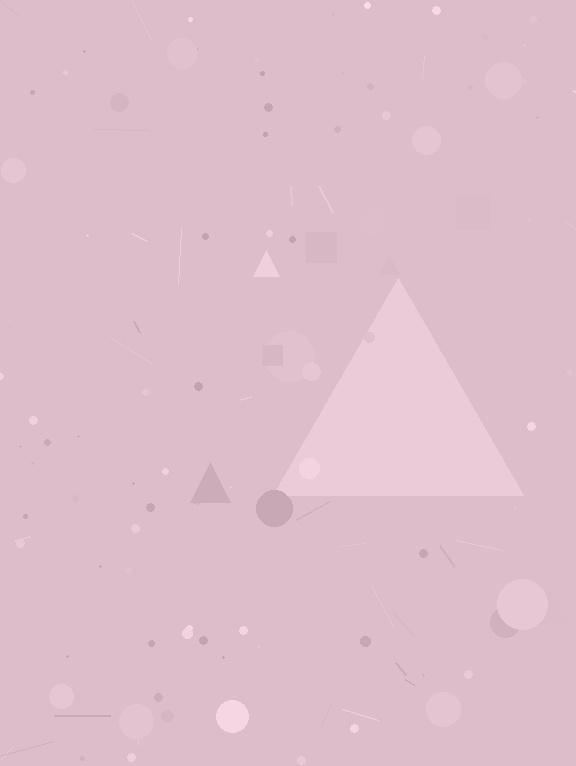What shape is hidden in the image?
A triangle is hidden in the image.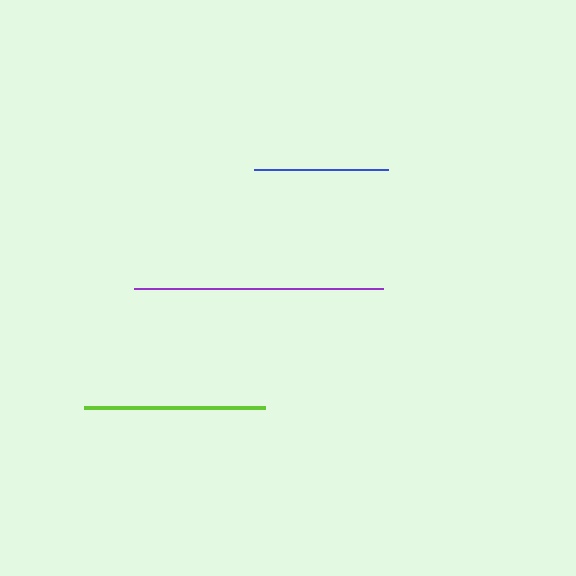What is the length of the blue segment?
The blue segment is approximately 134 pixels long.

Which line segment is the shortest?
The blue line is the shortest at approximately 134 pixels.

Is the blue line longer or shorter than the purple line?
The purple line is longer than the blue line.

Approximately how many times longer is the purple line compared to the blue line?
The purple line is approximately 1.9 times the length of the blue line.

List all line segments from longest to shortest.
From longest to shortest: purple, lime, blue.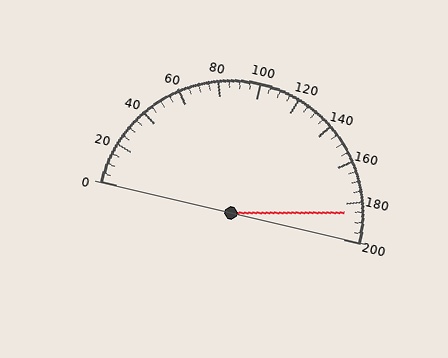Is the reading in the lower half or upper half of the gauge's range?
The reading is in the upper half of the range (0 to 200).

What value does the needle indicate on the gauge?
The needle indicates approximately 185.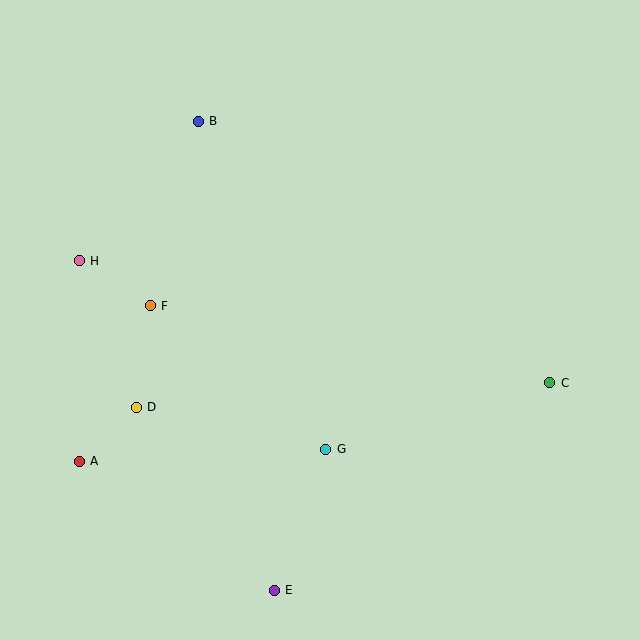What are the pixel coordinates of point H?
Point H is at (79, 261).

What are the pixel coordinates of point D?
Point D is at (136, 407).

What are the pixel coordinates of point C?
Point C is at (550, 383).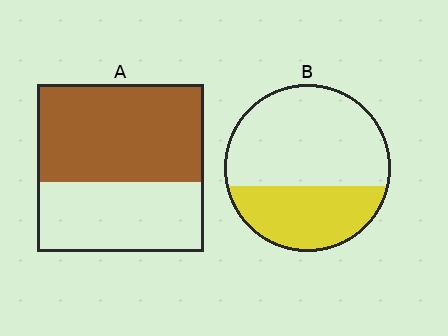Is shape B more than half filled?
No.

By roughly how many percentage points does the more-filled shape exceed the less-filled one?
By roughly 20 percentage points (A over B).